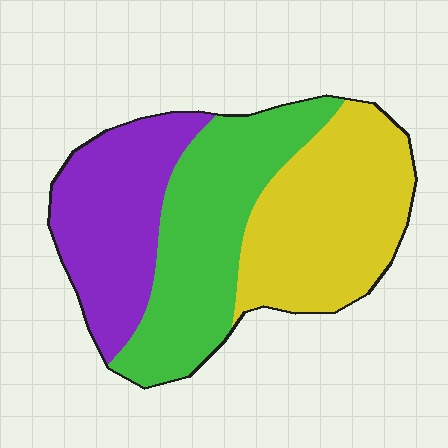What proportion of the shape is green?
Green covers 35% of the shape.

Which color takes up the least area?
Purple, at roughly 30%.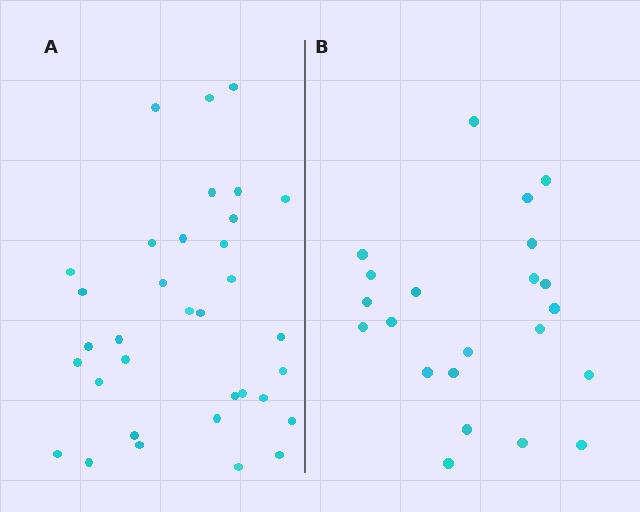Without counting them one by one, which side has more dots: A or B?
Region A (the left region) has more dots.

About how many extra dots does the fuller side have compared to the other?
Region A has roughly 12 or so more dots than region B.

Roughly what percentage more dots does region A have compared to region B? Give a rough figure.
About 55% more.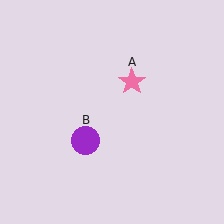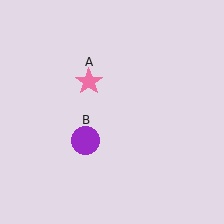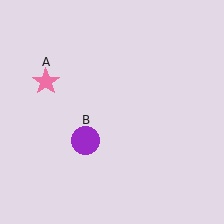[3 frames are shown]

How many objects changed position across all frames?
1 object changed position: pink star (object A).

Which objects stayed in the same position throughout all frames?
Purple circle (object B) remained stationary.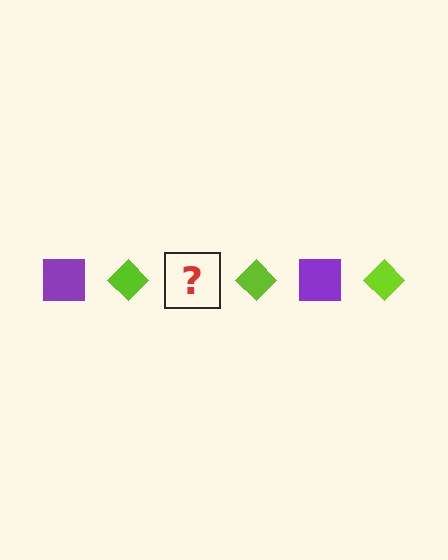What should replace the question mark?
The question mark should be replaced with a purple square.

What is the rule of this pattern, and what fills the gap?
The rule is that the pattern alternates between purple square and lime diamond. The gap should be filled with a purple square.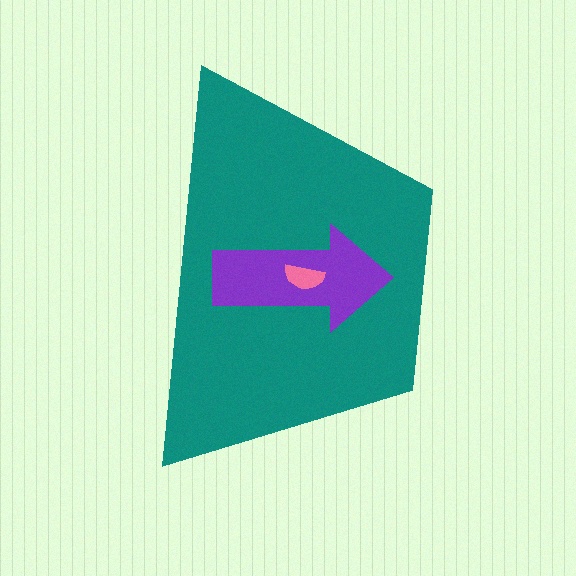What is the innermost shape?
The pink semicircle.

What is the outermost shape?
The teal trapezoid.